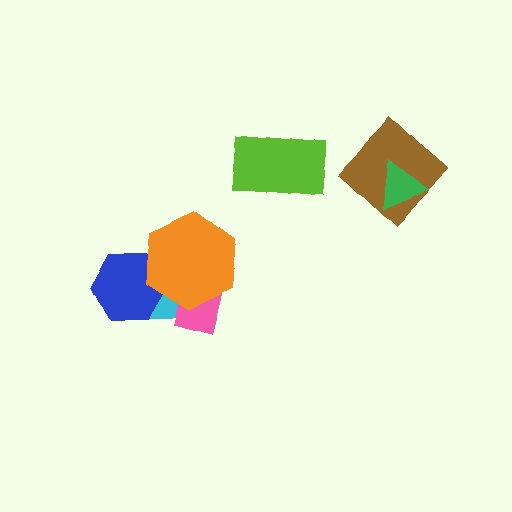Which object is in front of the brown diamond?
The green triangle is in front of the brown diamond.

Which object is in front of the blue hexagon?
The orange hexagon is in front of the blue hexagon.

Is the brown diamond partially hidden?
Yes, it is partially covered by another shape.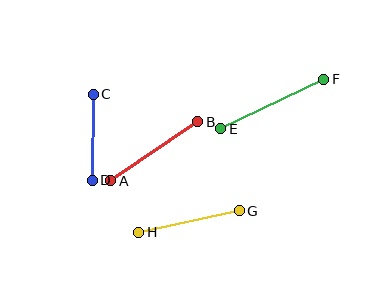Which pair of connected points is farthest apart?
Points E and F are farthest apart.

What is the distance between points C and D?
The distance is approximately 86 pixels.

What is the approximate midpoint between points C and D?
The midpoint is at approximately (93, 137) pixels.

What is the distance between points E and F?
The distance is approximately 114 pixels.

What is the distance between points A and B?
The distance is approximately 105 pixels.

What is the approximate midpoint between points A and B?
The midpoint is at approximately (154, 151) pixels.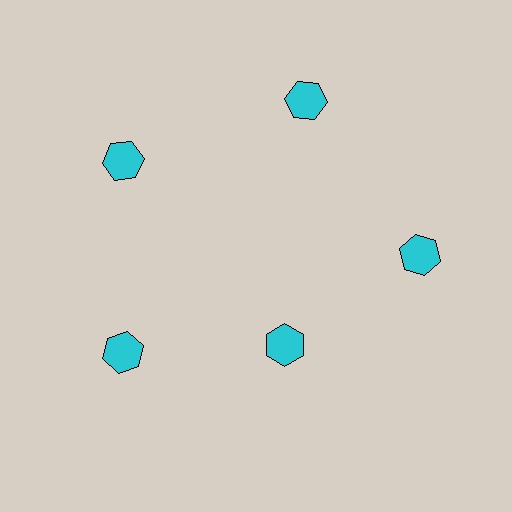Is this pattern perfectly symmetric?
No. The 5 cyan hexagons are arranged in a ring, but one element near the 5 o'clock position is pulled inward toward the center, breaking the 5-fold rotational symmetry.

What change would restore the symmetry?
The symmetry would be restored by moving it outward, back onto the ring so that all 5 hexagons sit at equal angles and equal distance from the center.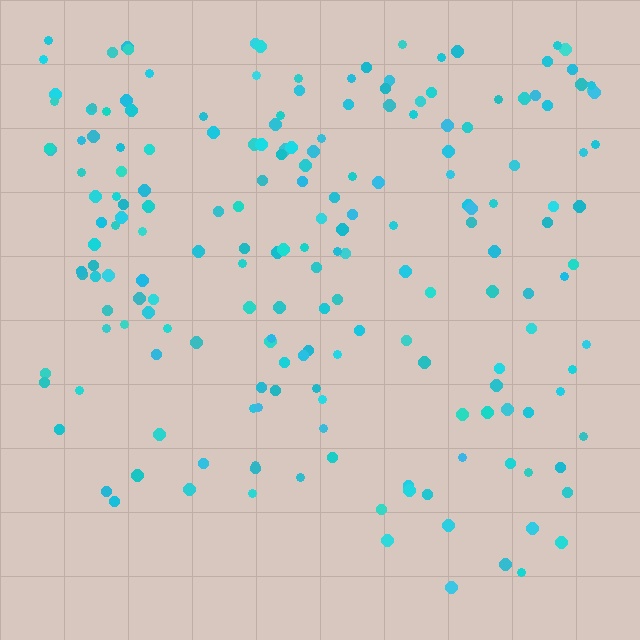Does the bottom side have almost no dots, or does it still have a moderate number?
Still a moderate number, just noticeably fewer than the top.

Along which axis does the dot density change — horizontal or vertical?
Vertical.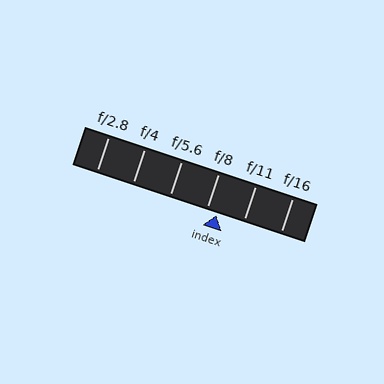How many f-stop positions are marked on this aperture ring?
There are 6 f-stop positions marked.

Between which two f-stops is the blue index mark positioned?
The index mark is between f/8 and f/11.